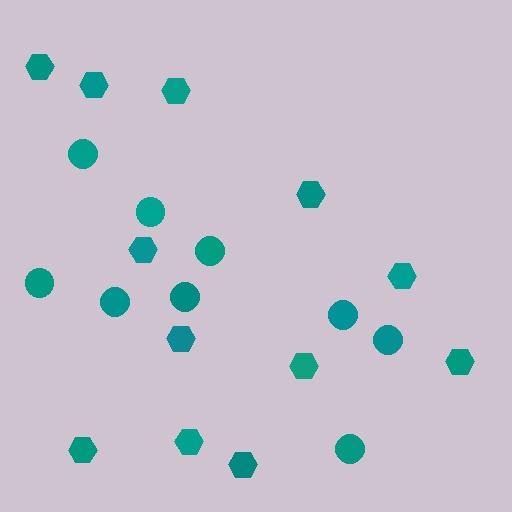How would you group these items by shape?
There are 2 groups: one group of hexagons (12) and one group of circles (9).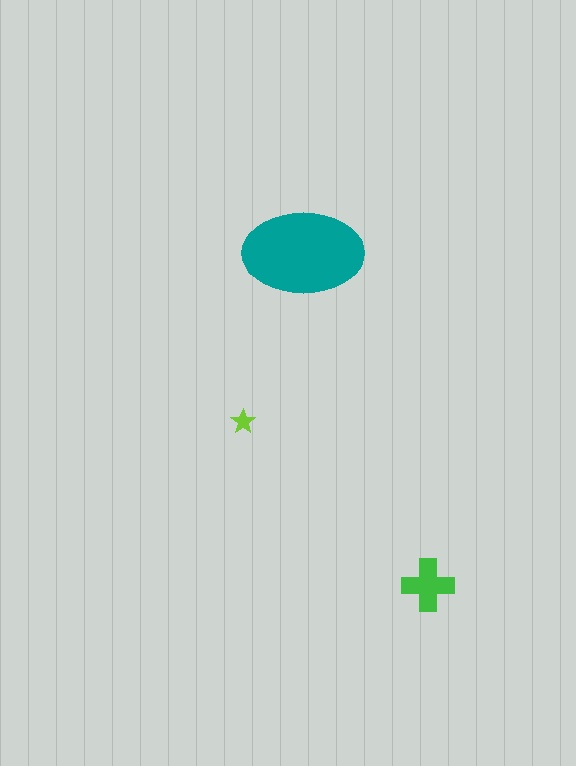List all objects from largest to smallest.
The teal ellipse, the green cross, the lime star.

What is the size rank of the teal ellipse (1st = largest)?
1st.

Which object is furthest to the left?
The lime star is leftmost.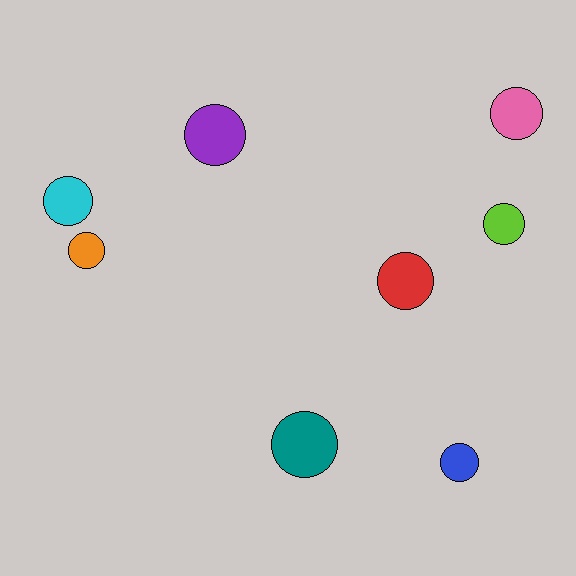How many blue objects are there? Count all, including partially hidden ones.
There is 1 blue object.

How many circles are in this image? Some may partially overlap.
There are 8 circles.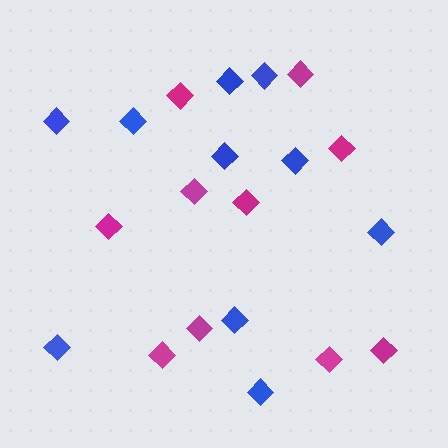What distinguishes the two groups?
There are 2 groups: one group of blue diamonds (10) and one group of magenta diamonds (10).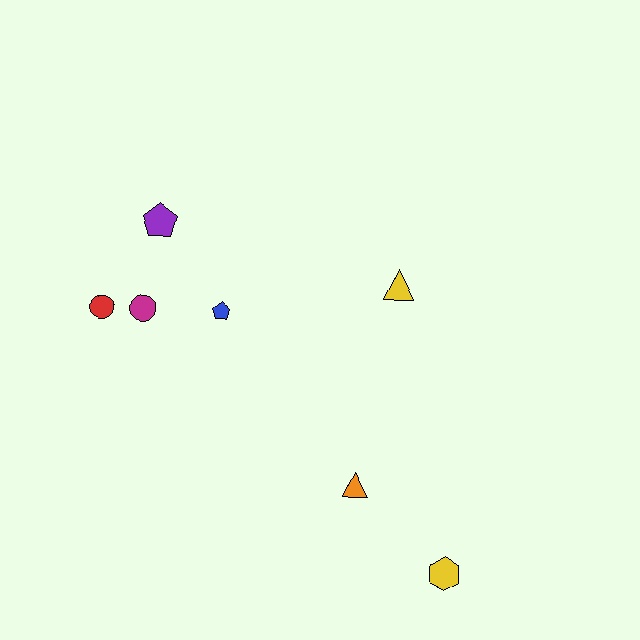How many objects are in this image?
There are 7 objects.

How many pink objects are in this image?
There are no pink objects.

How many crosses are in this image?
There are no crosses.